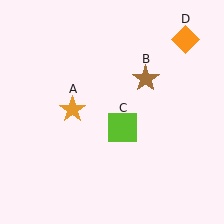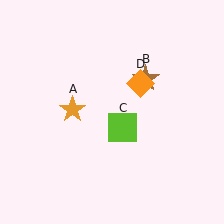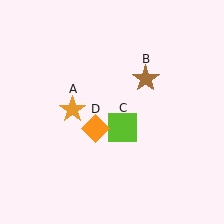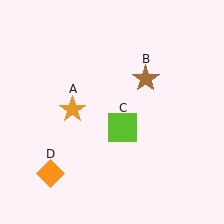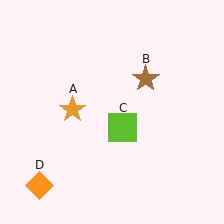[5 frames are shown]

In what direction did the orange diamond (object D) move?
The orange diamond (object D) moved down and to the left.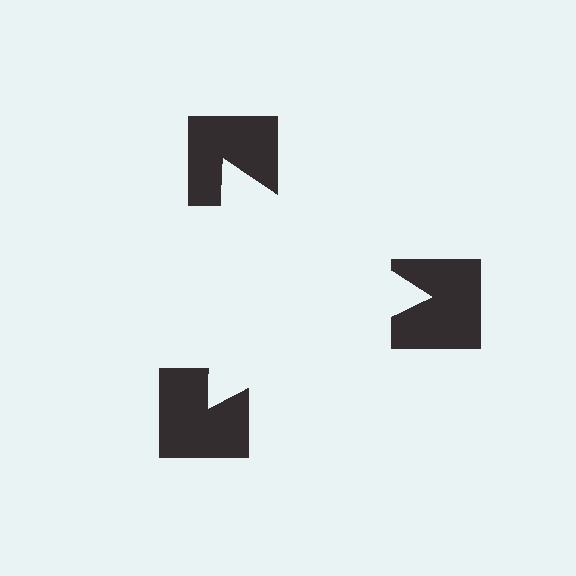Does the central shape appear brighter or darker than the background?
It typically appears slightly brighter than the background, even though no actual brightness change is drawn.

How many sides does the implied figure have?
3 sides.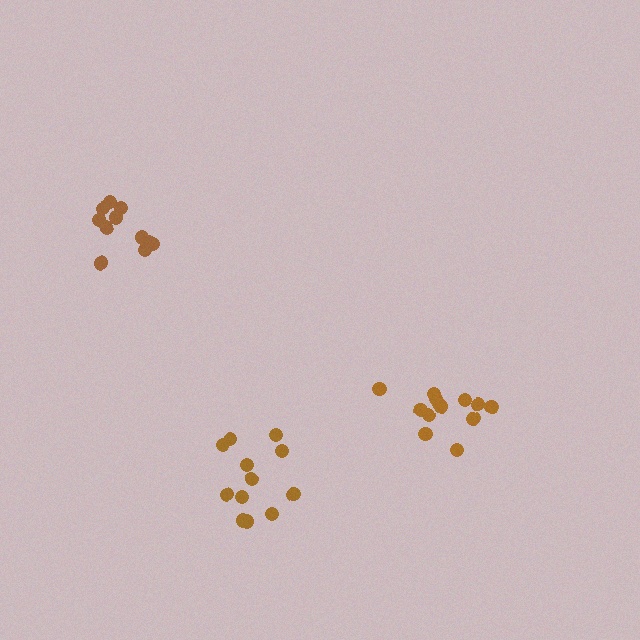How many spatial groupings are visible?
There are 3 spatial groupings.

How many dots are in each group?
Group 1: 11 dots, Group 2: 12 dots, Group 3: 13 dots (36 total).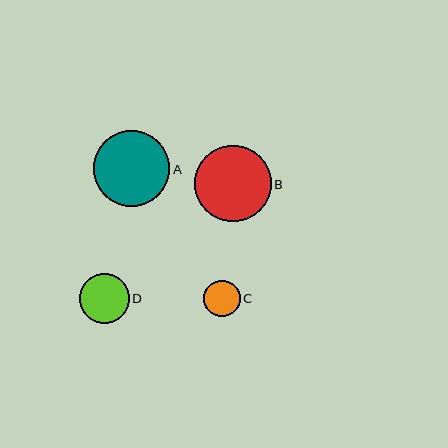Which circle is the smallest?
Circle C is the smallest with a size of approximately 36 pixels.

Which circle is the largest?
Circle B is the largest with a size of approximately 76 pixels.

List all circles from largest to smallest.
From largest to smallest: B, A, D, C.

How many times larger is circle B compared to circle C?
Circle B is approximately 2.1 times the size of circle C.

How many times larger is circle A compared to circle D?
Circle A is approximately 1.5 times the size of circle D.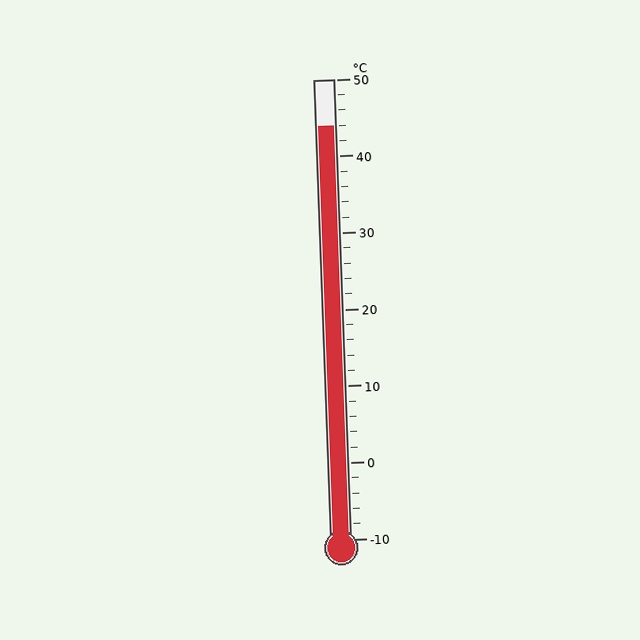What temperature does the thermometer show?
The thermometer shows approximately 44°C.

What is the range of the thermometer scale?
The thermometer scale ranges from -10°C to 50°C.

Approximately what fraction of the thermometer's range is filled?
The thermometer is filled to approximately 90% of its range.